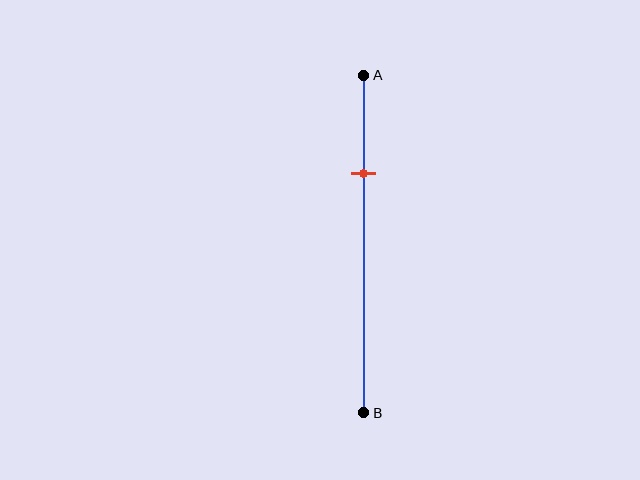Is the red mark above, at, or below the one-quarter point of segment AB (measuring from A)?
The red mark is below the one-quarter point of segment AB.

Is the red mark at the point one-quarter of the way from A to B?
No, the mark is at about 30% from A, not at the 25% one-quarter point.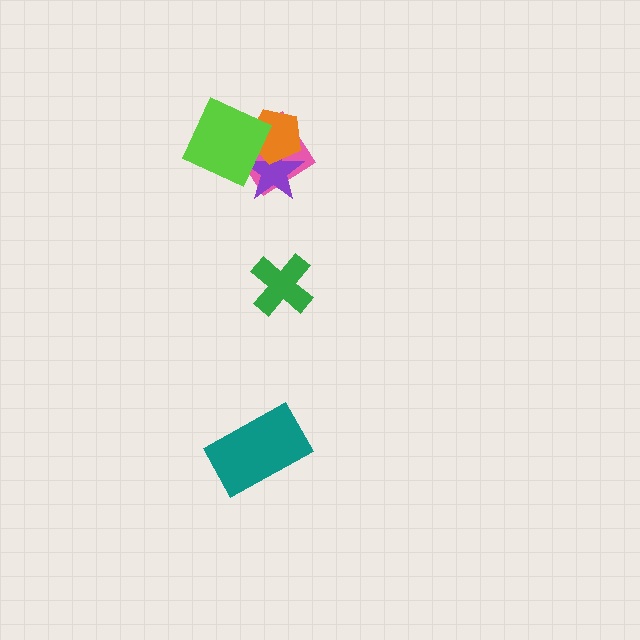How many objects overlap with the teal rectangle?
0 objects overlap with the teal rectangle.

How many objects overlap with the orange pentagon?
3 objects overlap with the orange pentagon.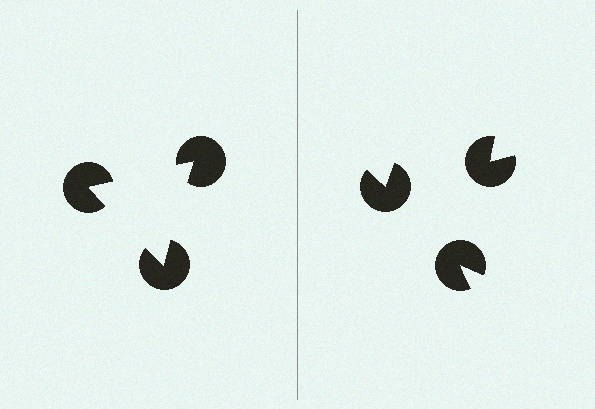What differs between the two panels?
The pac-man discs are positioned identically on both sides; only the wedge orientations differ. On the left they align to a triangle; on the right they are misaligned.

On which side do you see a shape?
An illusory triangle appears on the left side. On the right side the wedge cuts are rotated, so no coherent shape forms.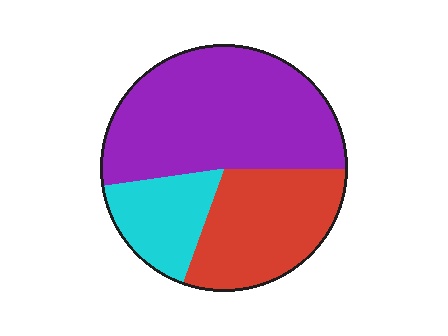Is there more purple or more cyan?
Purple.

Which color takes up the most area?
Purple, at roughly 55%.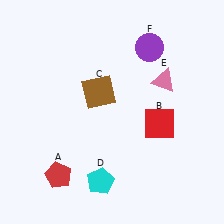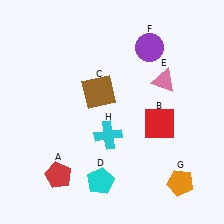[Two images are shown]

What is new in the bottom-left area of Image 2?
A cyan cross (H) was added in the bottom-left area of Image 2.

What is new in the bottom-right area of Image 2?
An orange pentagon (G) was added in the bottom-right area of Image 2.